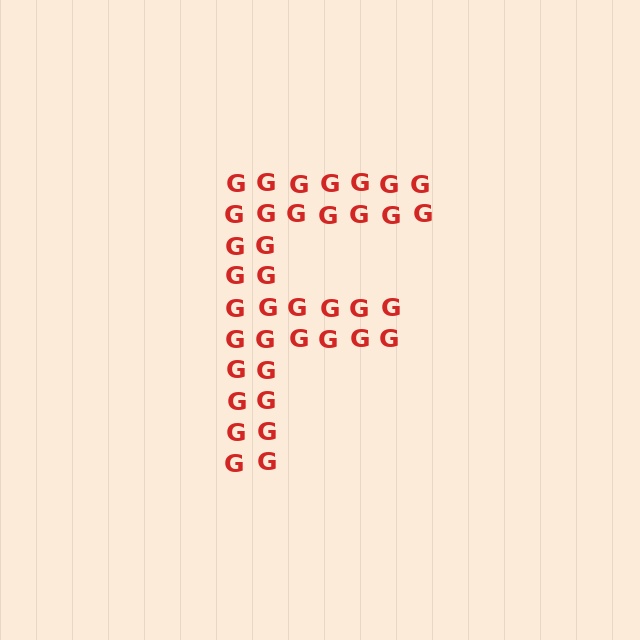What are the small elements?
The small elements are letter G's.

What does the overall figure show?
The overall figure shows the letter F.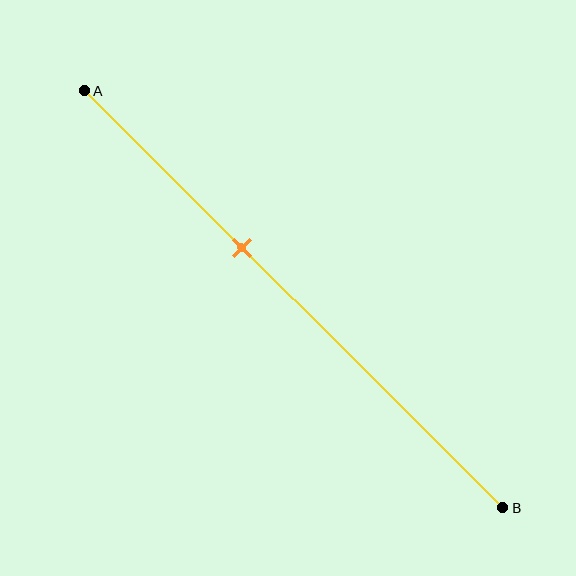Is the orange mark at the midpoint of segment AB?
No, the mark is at about 40% from A, not at the 50% midpoint.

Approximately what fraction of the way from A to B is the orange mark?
The orange mark is approximately 40% of the way from A to B.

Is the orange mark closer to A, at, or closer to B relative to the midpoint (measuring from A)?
The orange mark is closer to point A than the midpoint of segment AB.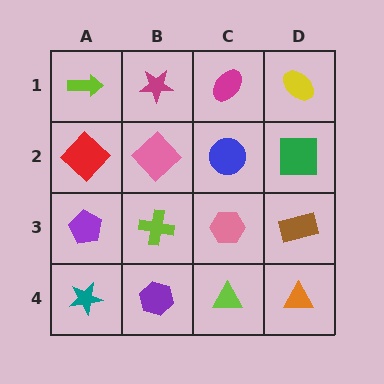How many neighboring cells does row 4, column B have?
3.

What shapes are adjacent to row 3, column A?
A red diamond (row 2, column A), a teal star (row 4, column A), a lime cross (row 3, column B).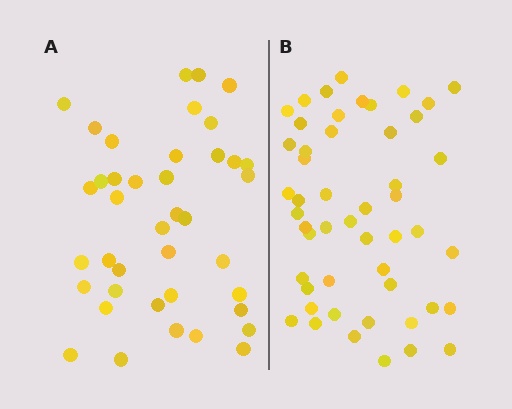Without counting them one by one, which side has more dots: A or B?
Region B (the right region) has more dots.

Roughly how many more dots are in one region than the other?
Region B has roughly 10 or so more dots than region A.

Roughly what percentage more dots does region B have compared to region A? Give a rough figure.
About 25% more.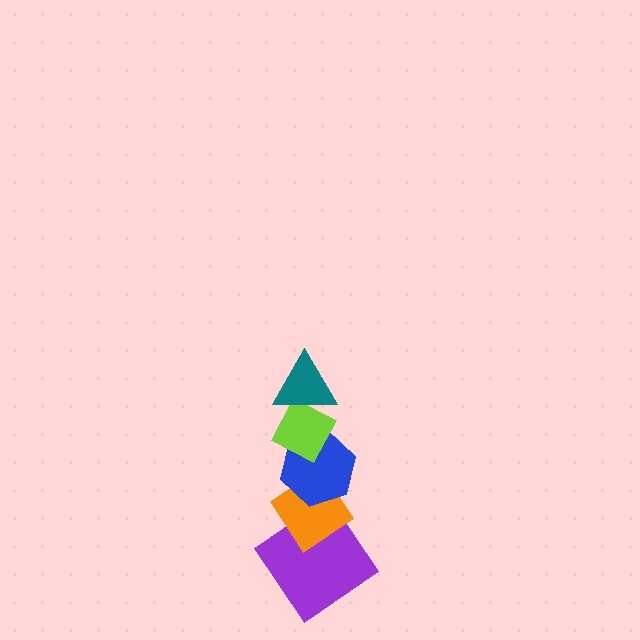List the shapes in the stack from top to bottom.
From top to bottom: the teal triangle, the lime diamond, the blue hexagon, the orange diamond, the purple diamond.